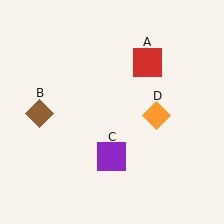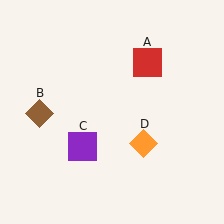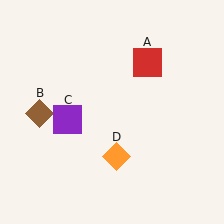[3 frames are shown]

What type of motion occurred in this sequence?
The purple square (object C), orange diamond (object D) rotated clockwise around the center of the scene.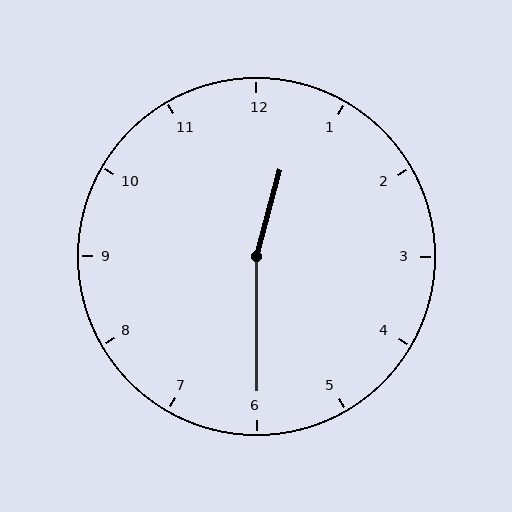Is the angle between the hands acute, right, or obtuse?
It is obtuse.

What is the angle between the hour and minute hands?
Approximately 165 degrees.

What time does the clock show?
12:30.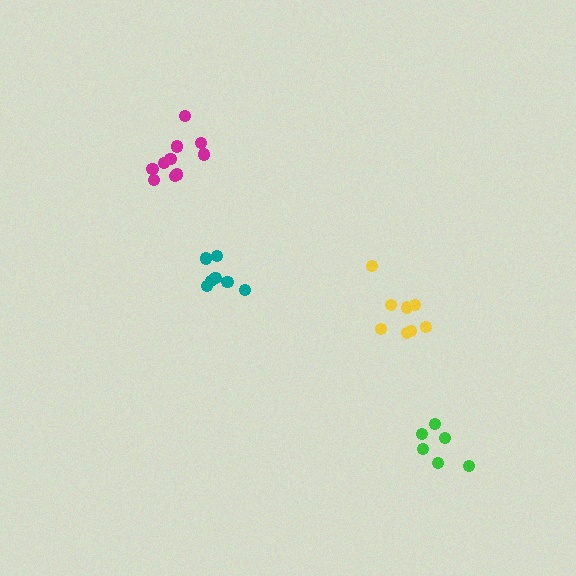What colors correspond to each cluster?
The clusters are colored: magenta, yellow, teal, green.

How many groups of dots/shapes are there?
There are 4 groups.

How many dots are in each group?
Group 1: 10 dots, Group 2: 8 dots, Group 3: 7 dots, Group 4: 6 dots (31 total).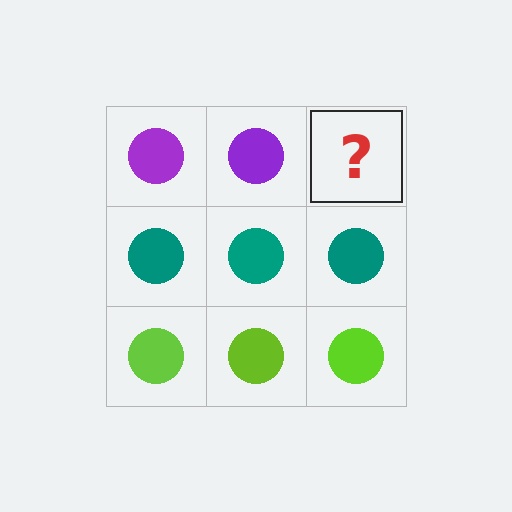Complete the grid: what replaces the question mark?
The question mark should be replaced with a purple circle.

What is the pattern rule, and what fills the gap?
The rule is that each row has a consistent color. The gap should be filled with a purple circle.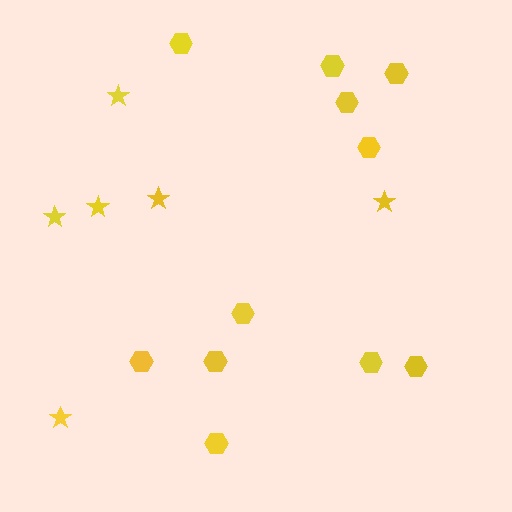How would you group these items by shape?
There are 2 groups: one group of hexagons (11) and one group of stars (6).